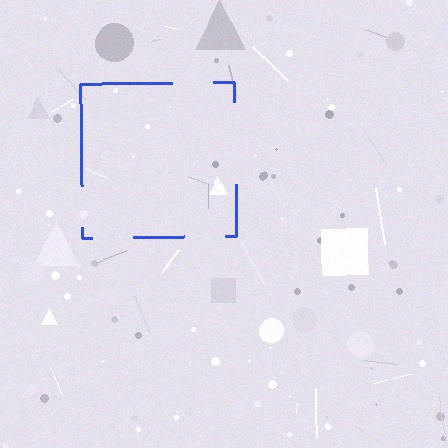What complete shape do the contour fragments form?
The contour fragments form a square.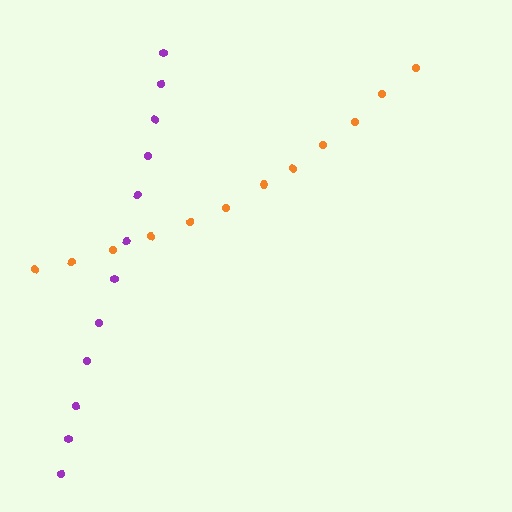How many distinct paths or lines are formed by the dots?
There are 2 distinct paths.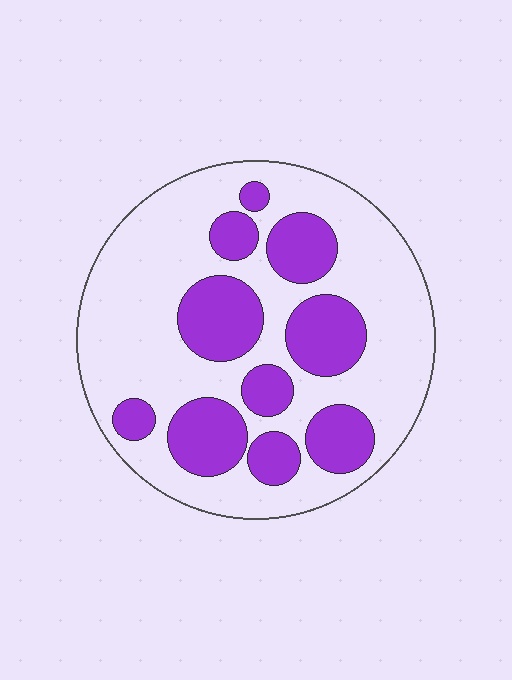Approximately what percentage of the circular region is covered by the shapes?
Approximately 30%.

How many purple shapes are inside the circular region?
10.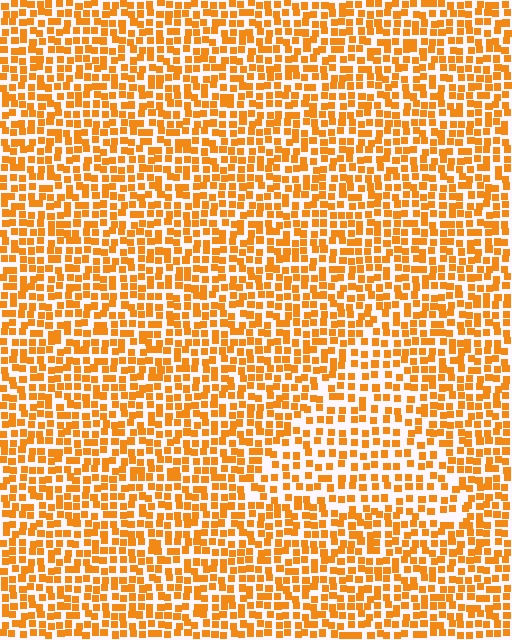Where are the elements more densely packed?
The elements are more densely packed outside the triangle boundary.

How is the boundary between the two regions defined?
The boundary is defined by a change in element density (approximately 1.5x ratio). All elements are the same color, size, and shape.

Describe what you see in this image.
The image contains small orange elements arranged at two different densities. A triangle-shaped region is visible where the elements are less densely packed than the surrounding area.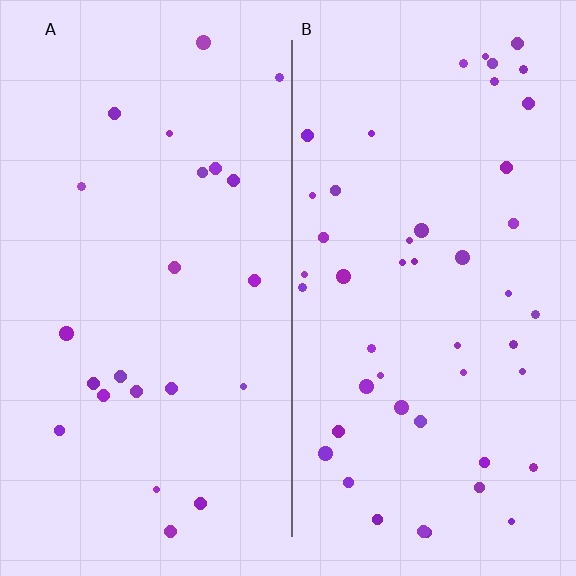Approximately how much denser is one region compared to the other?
Approximately 2.1× — region B over region A.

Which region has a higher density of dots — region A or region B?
B (the right).